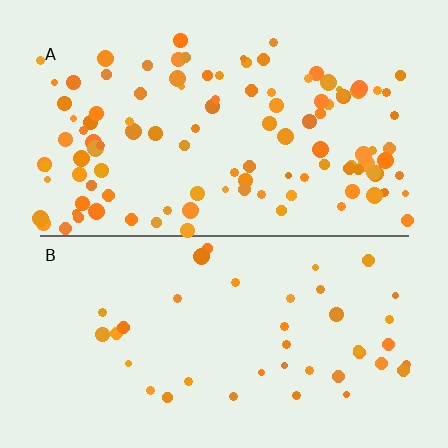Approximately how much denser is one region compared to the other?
Approximately 2.8× — region A over region B.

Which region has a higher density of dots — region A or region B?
A (the top).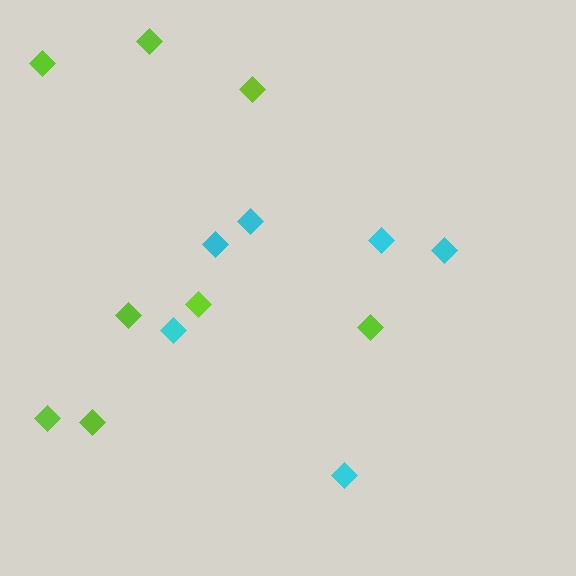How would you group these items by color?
There are 2 groups: one group of cyan diamonds (6) and one group of lime diamonds (8).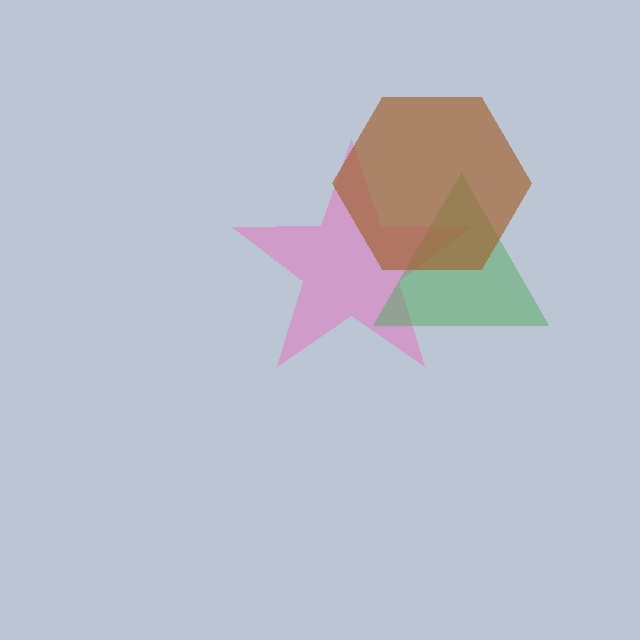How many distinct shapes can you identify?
There are 3 distinct shapes: a pink star, a green triangle, a brown hexagon.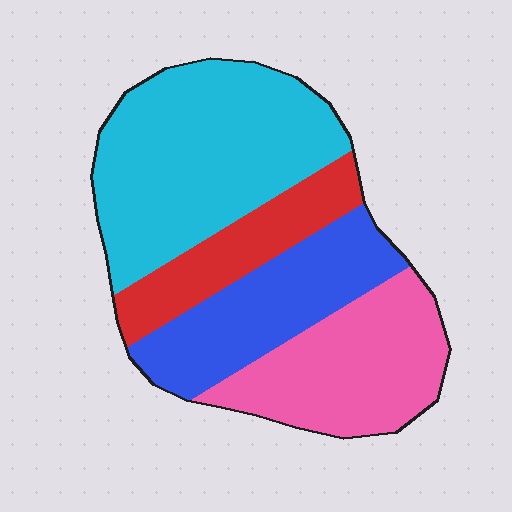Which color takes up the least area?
Red, at roughly 15%.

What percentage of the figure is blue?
Blue takes up between a sixth and a third of the figure.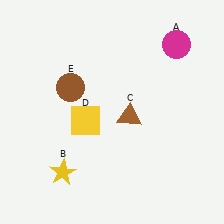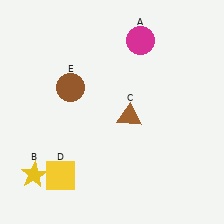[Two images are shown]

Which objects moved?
The objects that moved are: the magenta circle (A), the yellow star (B), the yellow square (D).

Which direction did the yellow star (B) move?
The yellow star (B) moved left.